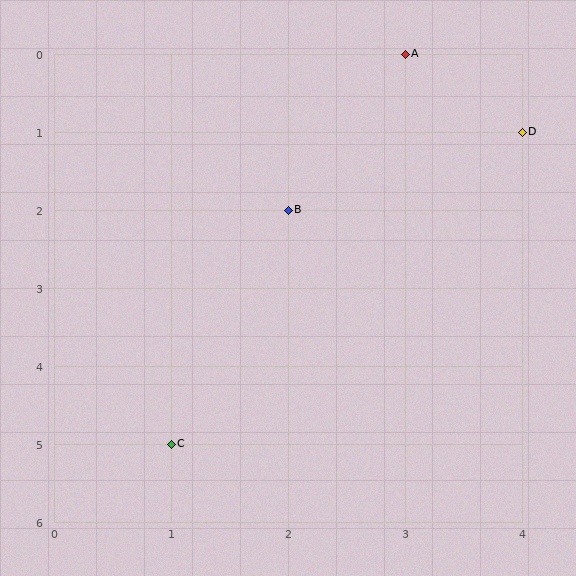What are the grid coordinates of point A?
Point A is at grid coordinates (3, 0).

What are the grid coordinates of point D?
Point D is at grid coordinates (4, 1).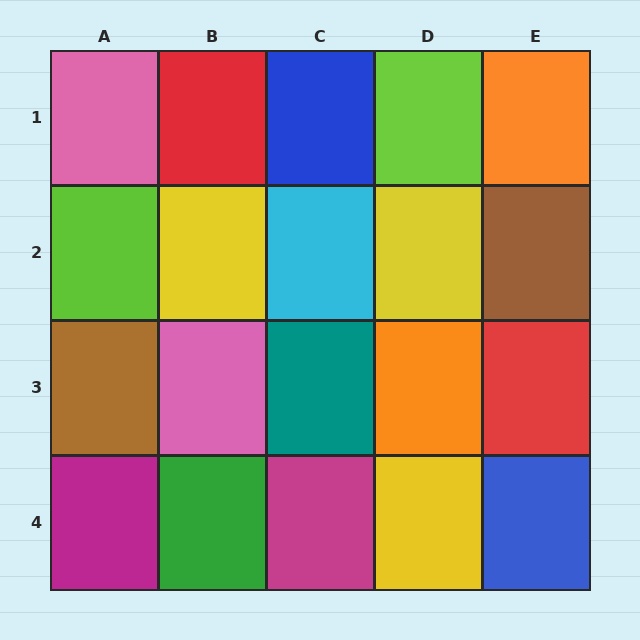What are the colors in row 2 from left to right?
Lime, yellow, cyan, yellow, brown.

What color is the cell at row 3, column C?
Teal.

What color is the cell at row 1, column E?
Orange.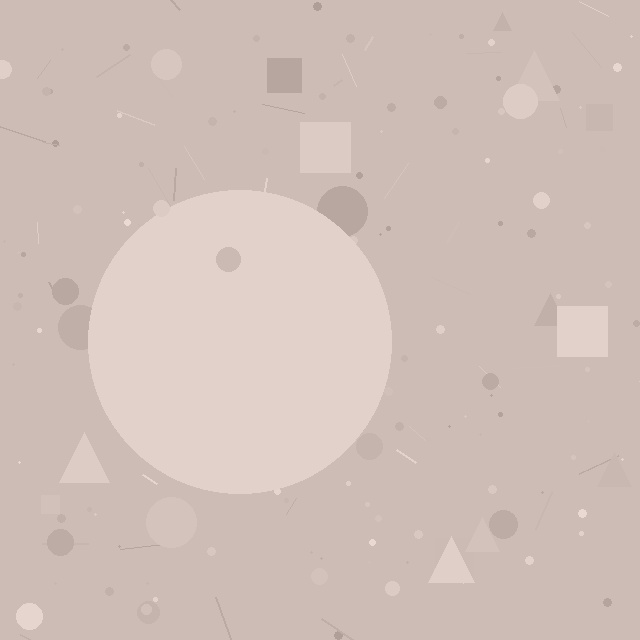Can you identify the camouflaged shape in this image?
The camouflaged shape is a circle.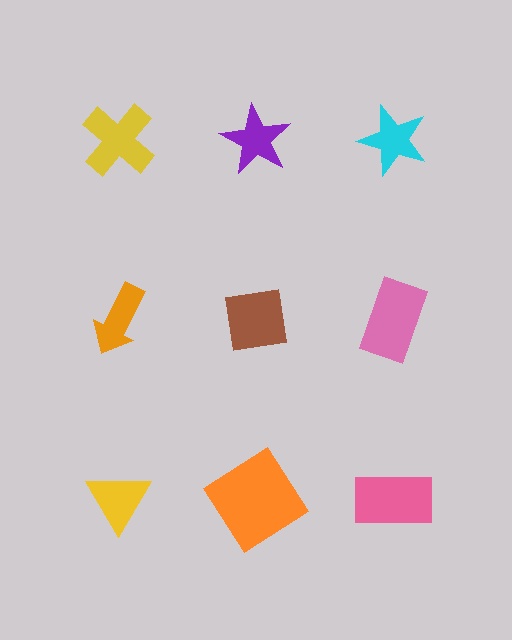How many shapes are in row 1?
3 shapes.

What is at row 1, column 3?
A cyan star.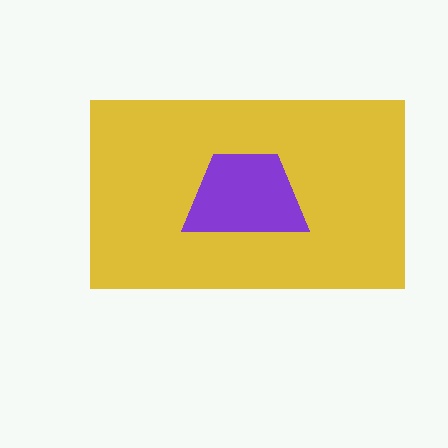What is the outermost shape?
The yellow rectangle.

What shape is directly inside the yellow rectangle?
The purple trapezoid.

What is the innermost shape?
The purple trapezoid.